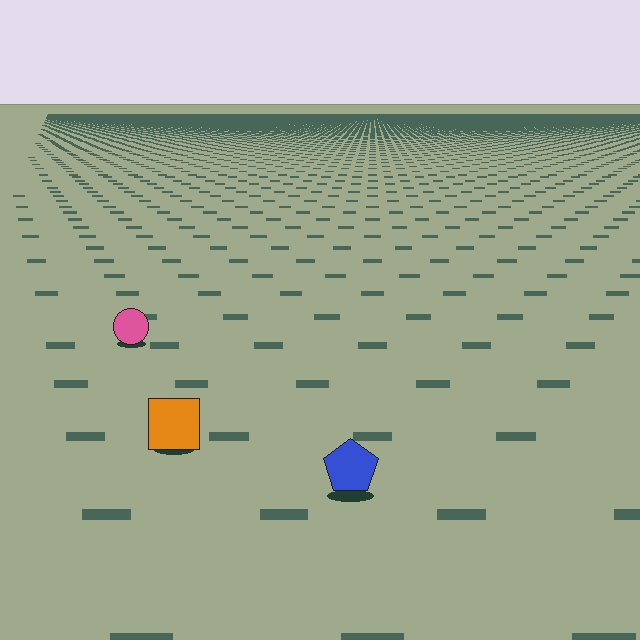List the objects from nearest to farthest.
From nearest to farthest: the blue pentagon, the orange square, the pink circle.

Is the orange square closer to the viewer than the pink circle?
Yes. The orange square is closer — you can tell from the texture gradient: the ground texture is coarser near it.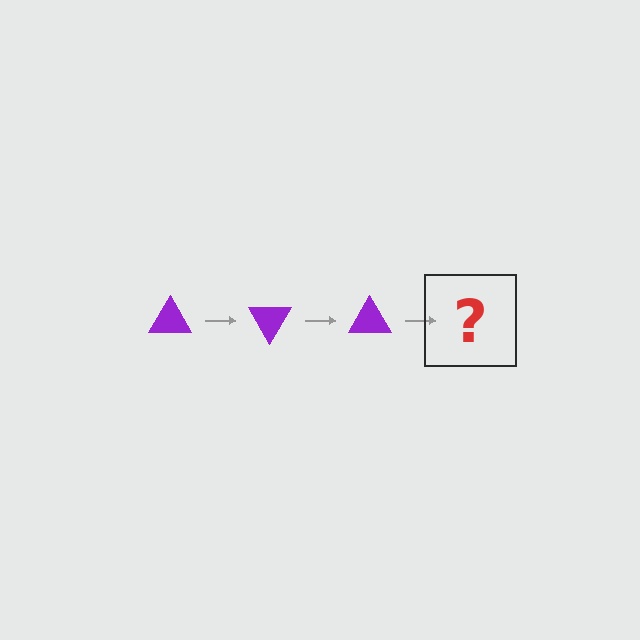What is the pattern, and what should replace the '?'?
The pattern is that the triangle rotates 60 degrees each step. The '?' should be a purple triangle rotated 180 degrees.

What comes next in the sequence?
The next element should be a purple triangle rotated 180 degrees.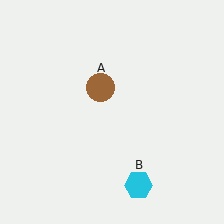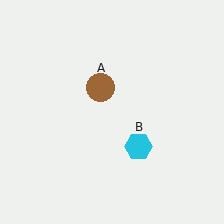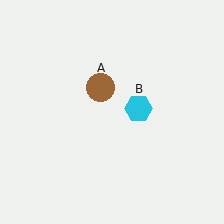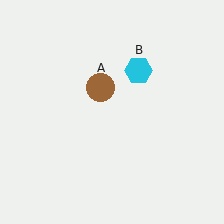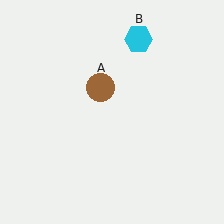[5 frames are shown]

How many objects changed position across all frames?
1 object changed position: cyan hexagon (object B).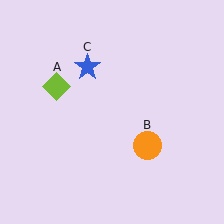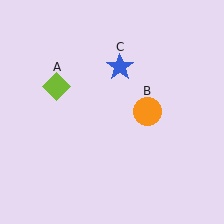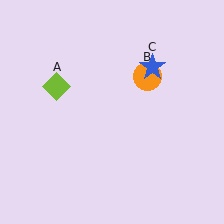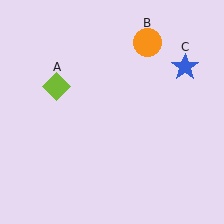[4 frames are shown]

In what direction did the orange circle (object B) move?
The orange circle (object B) moved up.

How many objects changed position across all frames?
2 objects changed position: orange circle (object B), blue star (object C).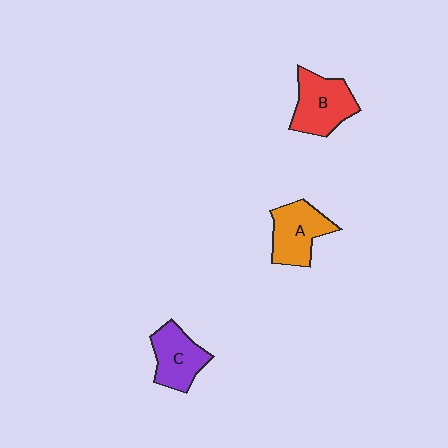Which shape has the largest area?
Shape B (red).